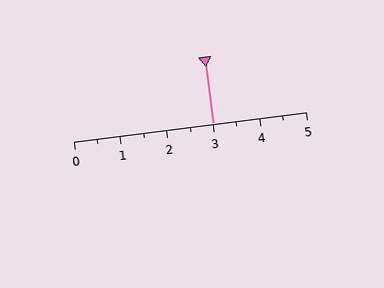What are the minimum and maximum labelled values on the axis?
The axis runs from 0 to 5.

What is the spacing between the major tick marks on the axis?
The major ticks are spaced 1 apart.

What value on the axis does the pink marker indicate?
The marker indicates approximately 3.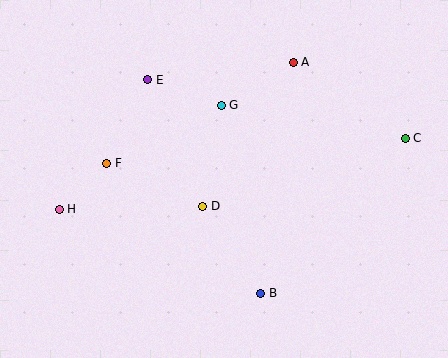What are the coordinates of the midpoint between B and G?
The midpoint between B and G is at (241, 199).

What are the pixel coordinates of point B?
Point B is at (261, 293).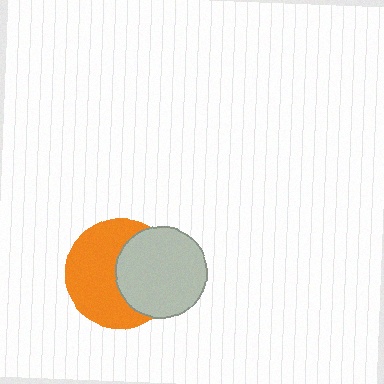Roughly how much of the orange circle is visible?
About half of it is visible (roughly 58%).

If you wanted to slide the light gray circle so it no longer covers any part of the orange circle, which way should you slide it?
Slide it right — that is the most direct way to separate the two shapes.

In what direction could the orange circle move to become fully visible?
The orange circle could move left. That would shift it out from behind the light gray circle entirely.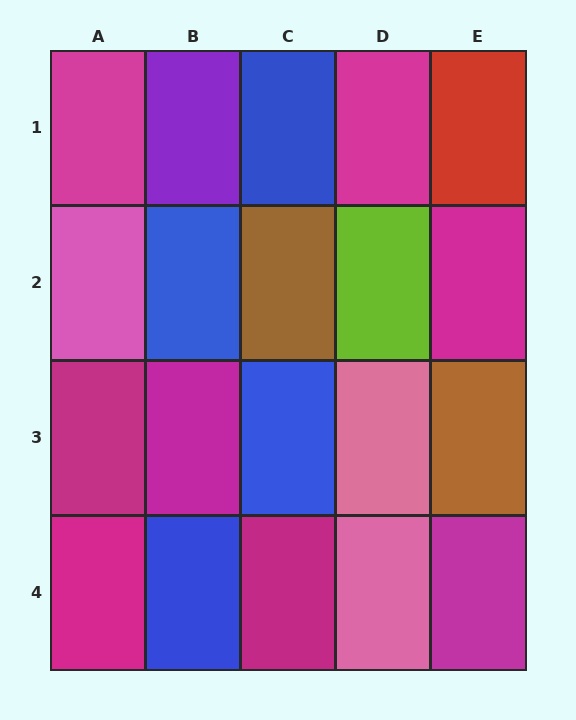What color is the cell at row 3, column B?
Magenta.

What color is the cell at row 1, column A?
Magenta.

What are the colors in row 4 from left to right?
Magenta, blue, magenta, pink, magenta.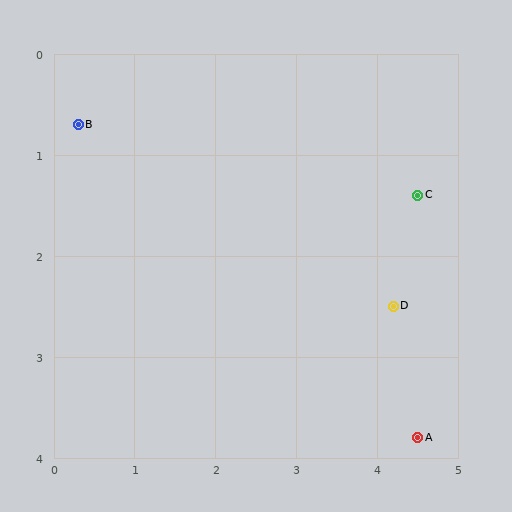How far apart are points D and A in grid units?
Points D and A are about 1.3 grid units apart.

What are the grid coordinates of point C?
Point C is at approximately (4.5, 1.4).